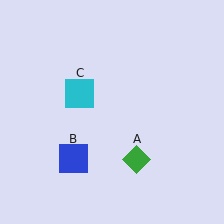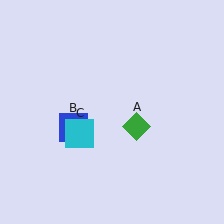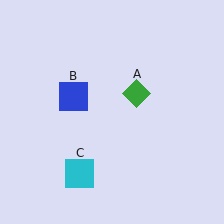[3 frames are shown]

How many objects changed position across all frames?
3 objects changed position: green diamond (object A), blue square (object B), cyan square (object C).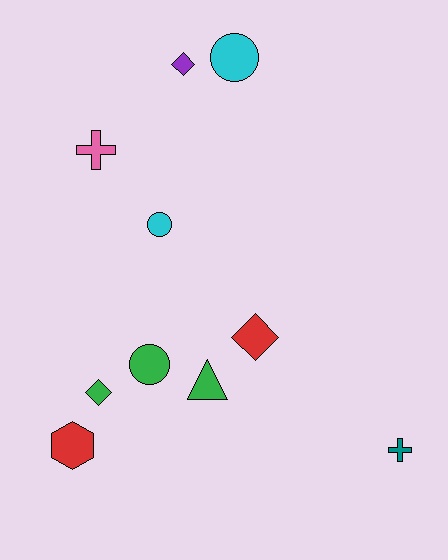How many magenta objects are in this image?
There are no magenta objects.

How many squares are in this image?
There are no squares.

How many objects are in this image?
There are 10 objects.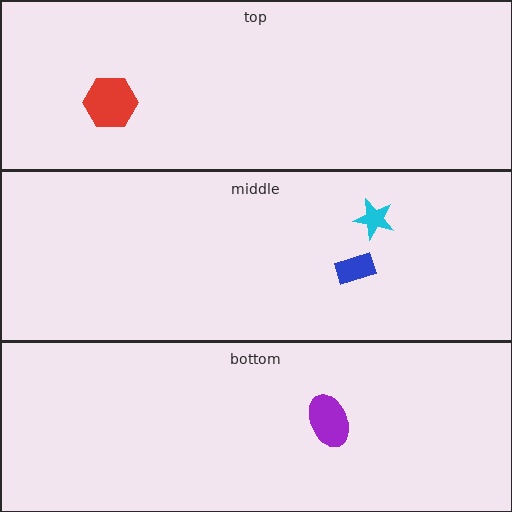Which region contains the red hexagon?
The top region.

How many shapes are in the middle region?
2.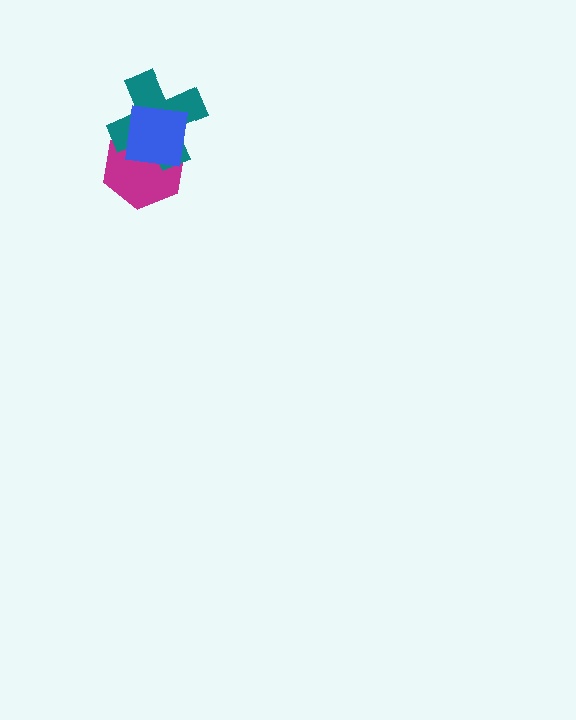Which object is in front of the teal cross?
The blue square is in front of the teal cross.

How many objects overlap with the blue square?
2 objects overlap with the blue square.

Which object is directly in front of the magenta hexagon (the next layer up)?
The teal cross is directly in front of the magenta hexagon.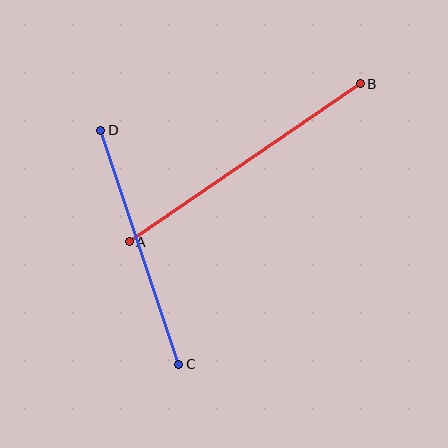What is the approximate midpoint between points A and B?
The midpoint is at approximately (245, 163) pixels.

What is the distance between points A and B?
The distance is approximately 280 pixels.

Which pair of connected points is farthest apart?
Points A and B are farthest apart.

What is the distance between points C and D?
The distance is approximately 247 pixels.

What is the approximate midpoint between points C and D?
The midpoint is at approximately (140, 247) pixels.